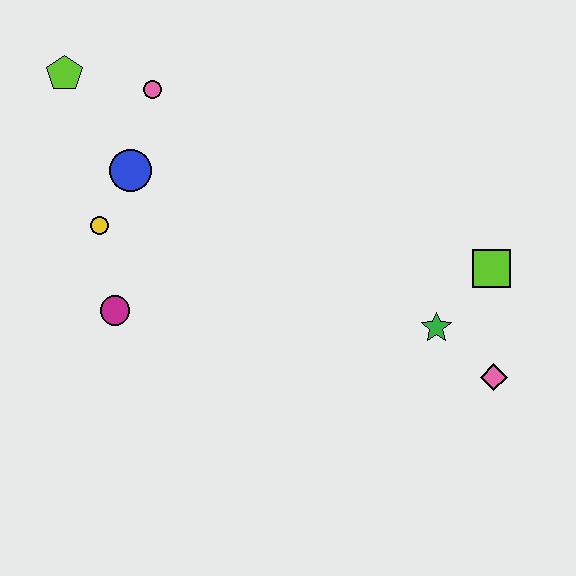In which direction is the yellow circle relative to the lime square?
The yellow circle is to the left of the lime square.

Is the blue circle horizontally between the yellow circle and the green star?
Yes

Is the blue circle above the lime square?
Yes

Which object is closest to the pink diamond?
The green star is closest to the pink diamond.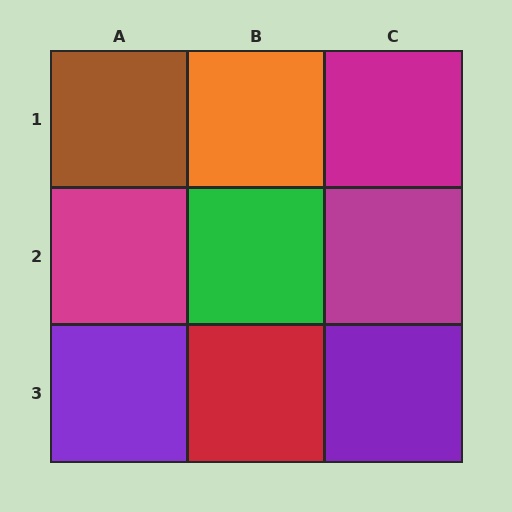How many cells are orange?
1 cell is orange.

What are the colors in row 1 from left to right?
Brown, orange, magenta.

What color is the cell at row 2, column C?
Magenta.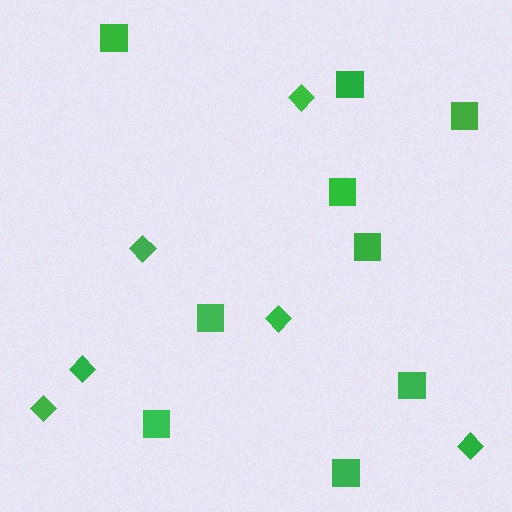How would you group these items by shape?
There are 2 groups: one group of diamonds (6) and one group of squares (9).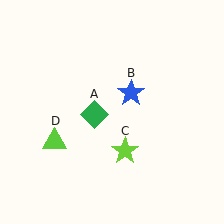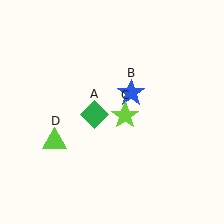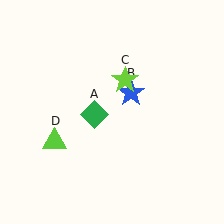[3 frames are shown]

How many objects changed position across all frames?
1 object changed position: lime star (object C).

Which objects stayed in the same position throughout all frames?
Green diamond (object A) and blue star (object B) and lime triangle (object D) remained stationary.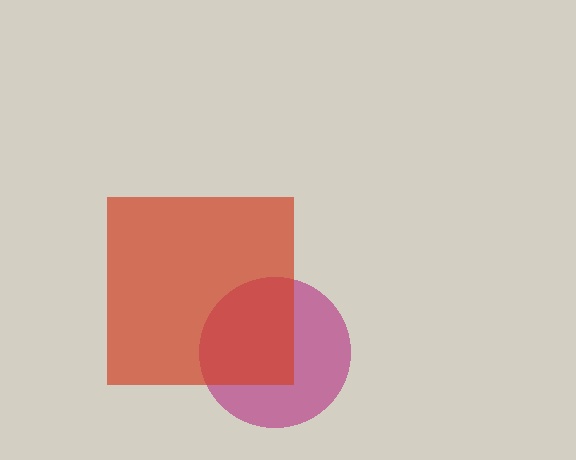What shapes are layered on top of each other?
The layered shapes are: a magenta circle, a red square.